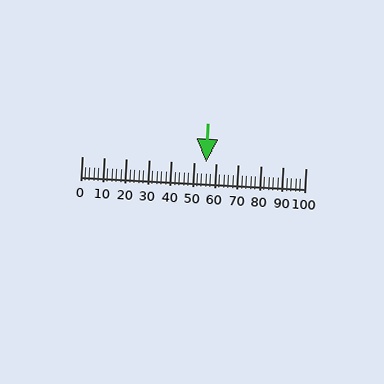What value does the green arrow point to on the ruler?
The green arrow points to approximately 56.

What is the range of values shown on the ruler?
The ruler shows values from 0 to 100.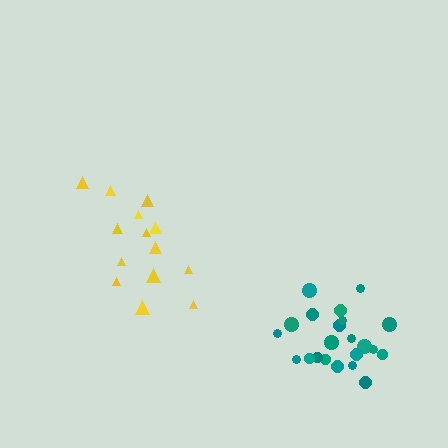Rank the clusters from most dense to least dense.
teal, yellow.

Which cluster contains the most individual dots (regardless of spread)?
Teal (22).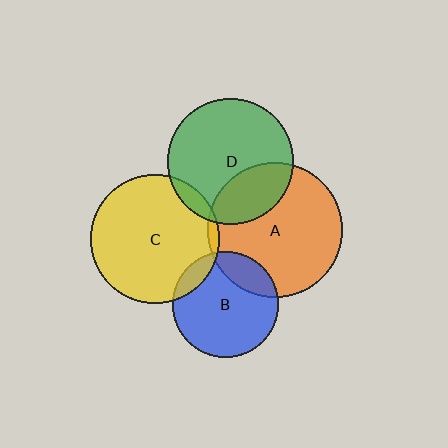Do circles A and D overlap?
Yes.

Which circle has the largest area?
Circle A (orange).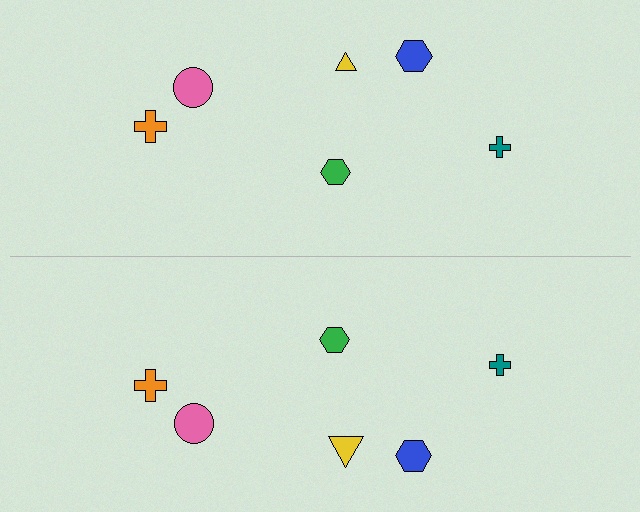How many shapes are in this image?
There are 12 shapes in this image.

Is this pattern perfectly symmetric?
No, the pattern is not perfectly symmetric. The yellow triangle on the bottom side has a different size than its mirror counterpart.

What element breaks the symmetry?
The yellow triangle on the bottom side has a different size than its mirror counterpart.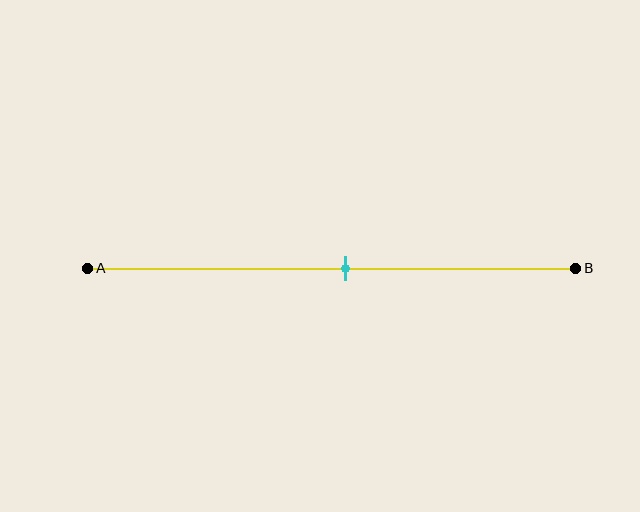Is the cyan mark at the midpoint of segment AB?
Yes, the mark is approximately at the midpoint.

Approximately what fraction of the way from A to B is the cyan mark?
The cyan mark is approximately 55% of the way from A to B.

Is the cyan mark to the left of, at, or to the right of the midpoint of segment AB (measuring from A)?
The cyan mark is approximately at the midpoint of segment AB.